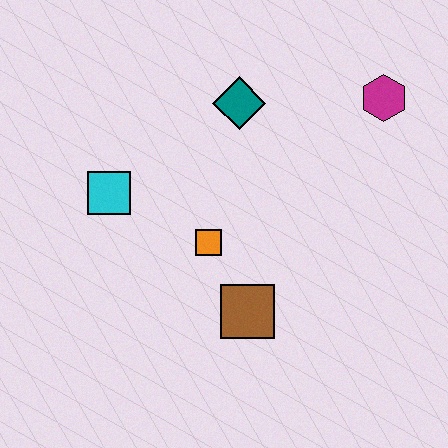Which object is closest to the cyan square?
The orange square is closest to the cyan square.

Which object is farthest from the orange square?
The magenta hexagon is farthest from the orange square.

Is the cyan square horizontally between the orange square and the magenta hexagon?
No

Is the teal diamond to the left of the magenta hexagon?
Yes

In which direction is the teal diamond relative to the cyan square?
The teal diamond is to the right of the cyan square.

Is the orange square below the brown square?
No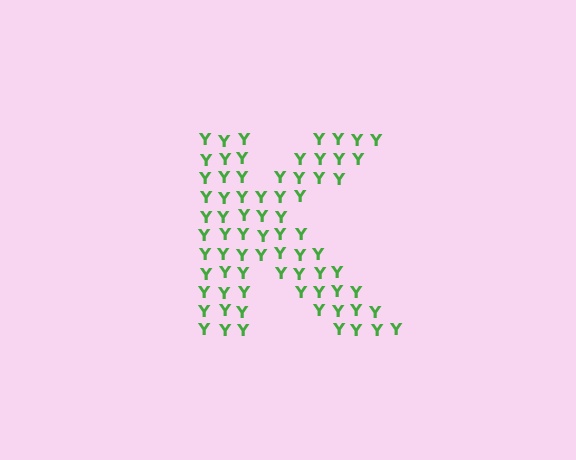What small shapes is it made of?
It is made of small letter Y's.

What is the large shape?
The large shape is the letter K.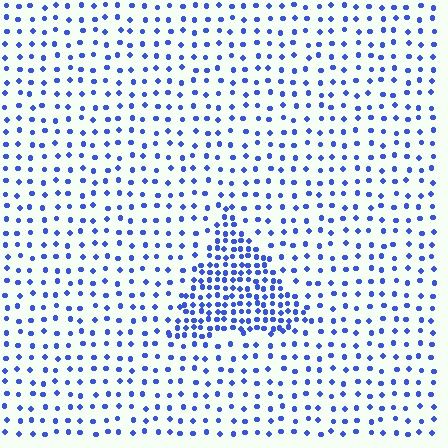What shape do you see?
I see a triangle.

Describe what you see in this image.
The image contains small blue elements arranged at two different densities. A triangle-shaped region is visible where the elements are more densely packed than the surrounding area.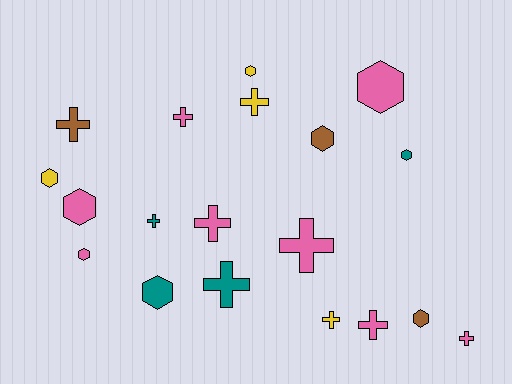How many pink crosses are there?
There are 5 pink crosses.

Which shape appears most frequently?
Cross, with 10 objects.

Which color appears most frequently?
Pink, with 8 objects.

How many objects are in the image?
There are 19 objects.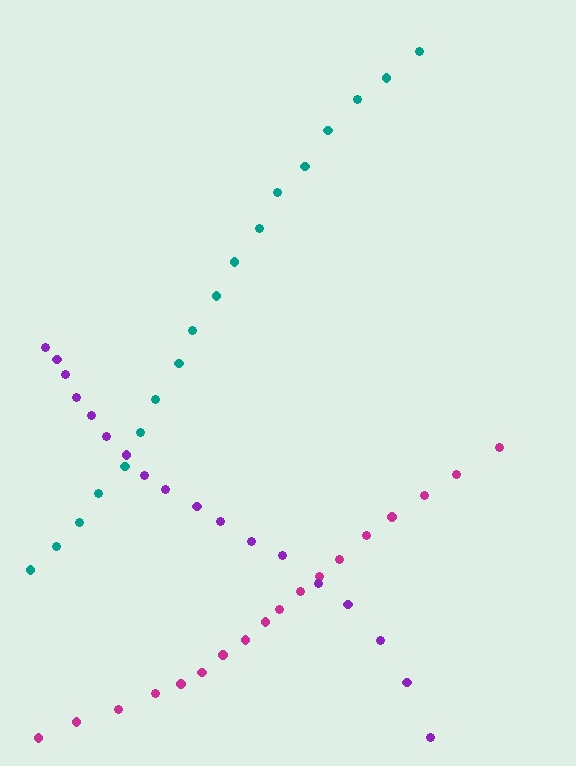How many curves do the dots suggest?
There are 3 distinct paths.